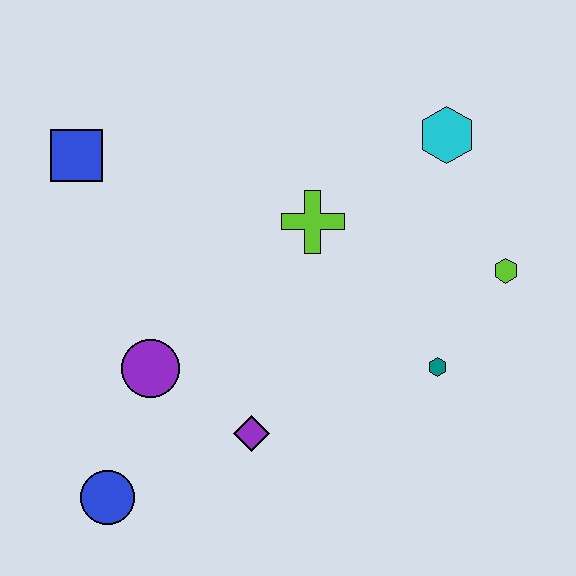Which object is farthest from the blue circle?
The cyan hexagon is farthest from the blue circle.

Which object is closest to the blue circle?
The purple circle is closest to the blue circle.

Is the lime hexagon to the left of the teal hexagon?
No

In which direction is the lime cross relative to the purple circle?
The lime cross is to the right of the purple circle.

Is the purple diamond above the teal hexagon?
No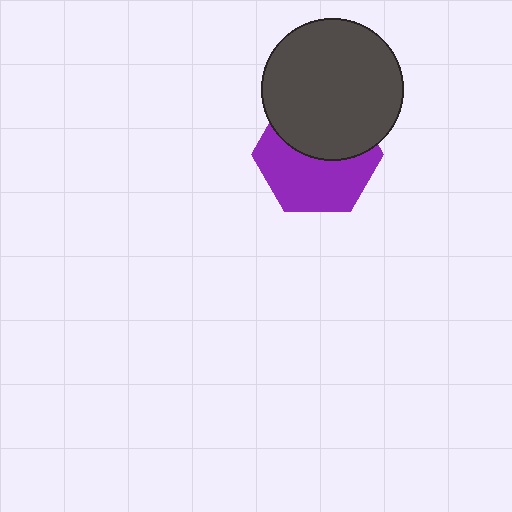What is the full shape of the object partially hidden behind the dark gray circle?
The partially hidden object is a purple hexagon.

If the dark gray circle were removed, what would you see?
You would see the complete purple hexagon.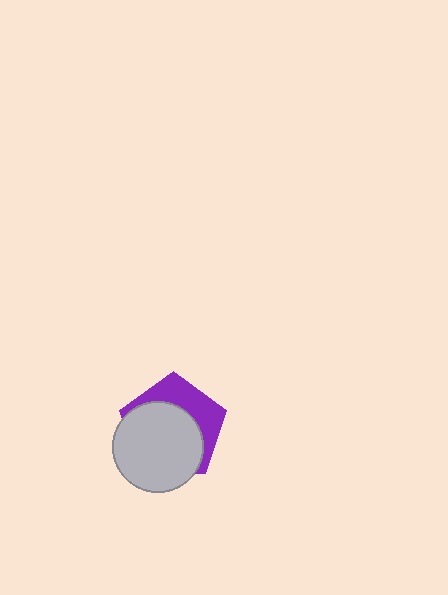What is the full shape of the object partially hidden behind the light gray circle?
The partially hidden object is a purple pentagon.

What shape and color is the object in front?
The object in front is a light gray circle.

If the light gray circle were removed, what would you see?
You would see the complete purple pentagon.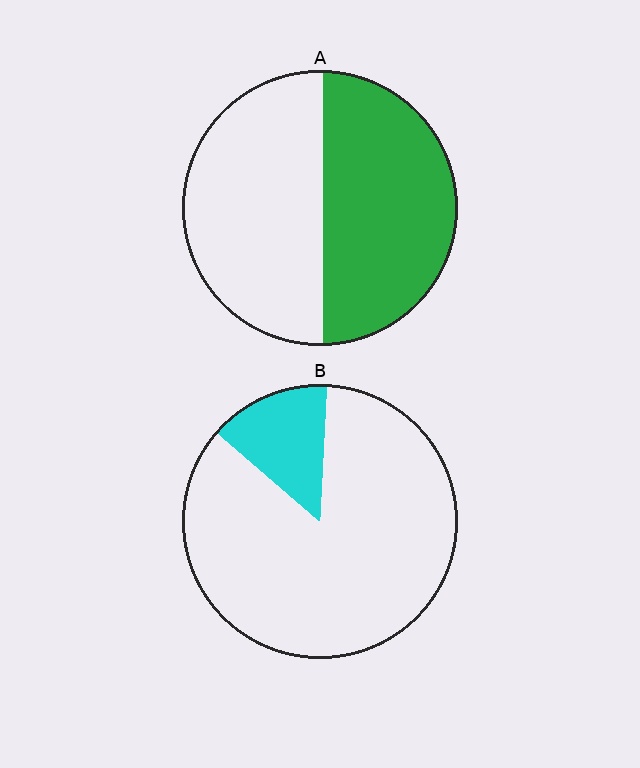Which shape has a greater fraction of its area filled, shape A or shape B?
Shape A.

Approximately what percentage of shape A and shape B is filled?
A is approximately 50% and B is approximately 15%.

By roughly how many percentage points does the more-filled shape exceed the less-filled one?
By roughly 35 percentage points (A over B).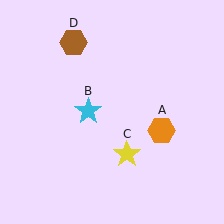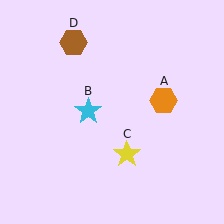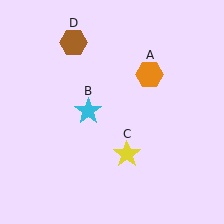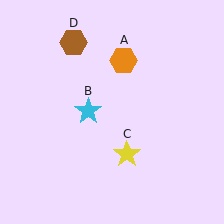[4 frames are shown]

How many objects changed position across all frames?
1 object changed position: orange hexagon (object A).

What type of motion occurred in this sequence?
The orange hexagon (object A) rotated counterclockwise around the center of the scene.